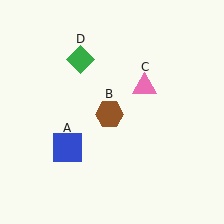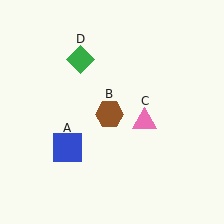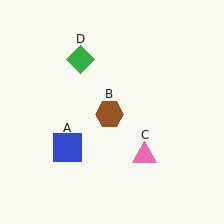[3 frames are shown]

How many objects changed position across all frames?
1 object changed position: pink triangle (object C).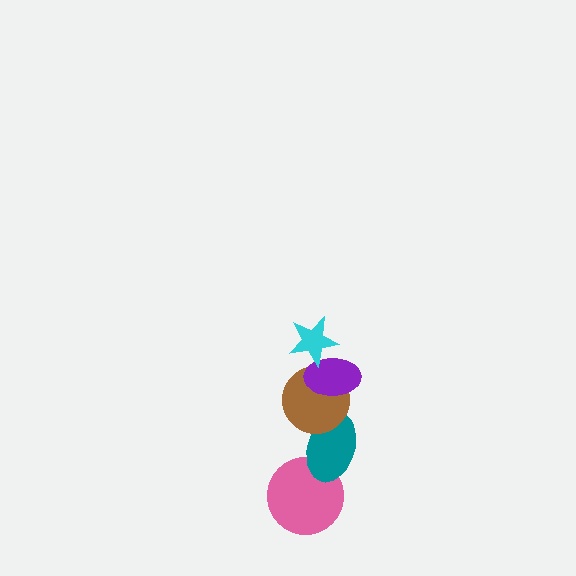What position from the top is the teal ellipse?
The teal ellipse is 4th from the top.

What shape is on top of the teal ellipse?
The brown circle is on top of the teal ellipse.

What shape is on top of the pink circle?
The teal ellipse is on top of the pink circle.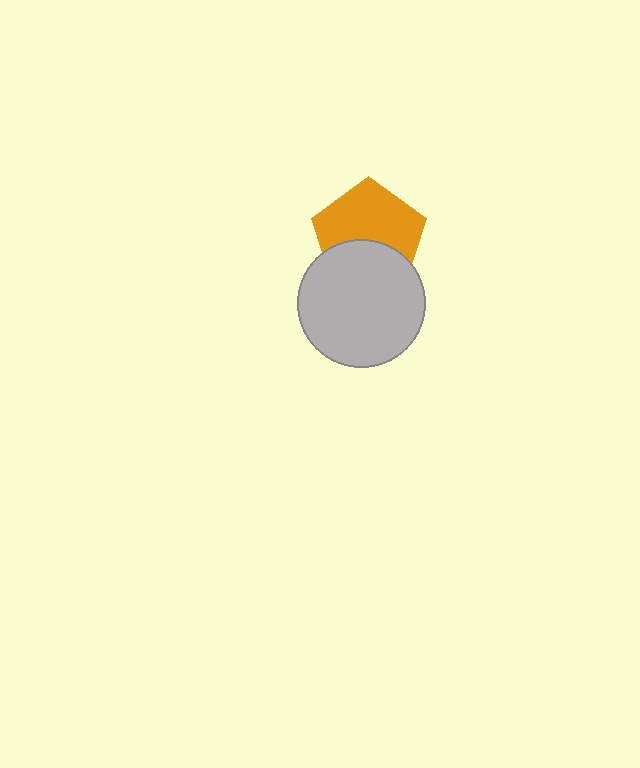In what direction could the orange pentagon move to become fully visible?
The orange pentagon could move up. That would shift it out from behind the light gray circle entirely.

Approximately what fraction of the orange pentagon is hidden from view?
Roughly 40% of the orange pentagon is hidden behind the light gray circle.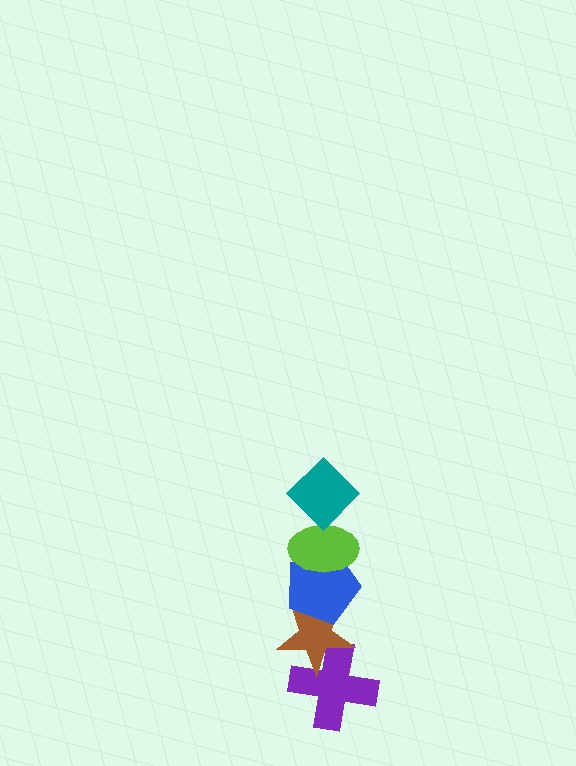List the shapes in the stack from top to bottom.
From top to bottom: the teal diamond, the lime ellipse, the blue pentagon, the brown star, the purple cross.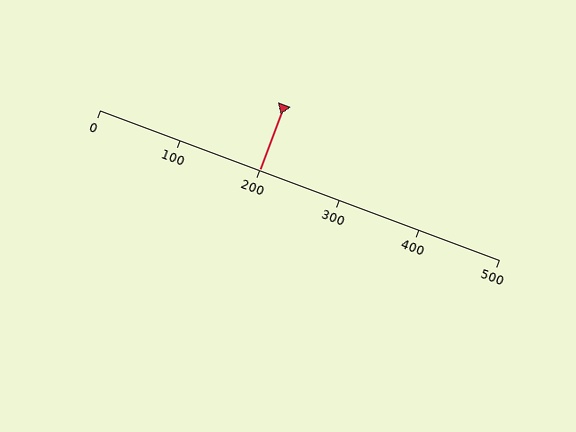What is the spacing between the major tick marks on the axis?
The major ticks are spaced 100 apart.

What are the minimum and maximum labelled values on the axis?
The axis runs from 0 to 500.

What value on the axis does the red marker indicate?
The marker indicates approximately 200.